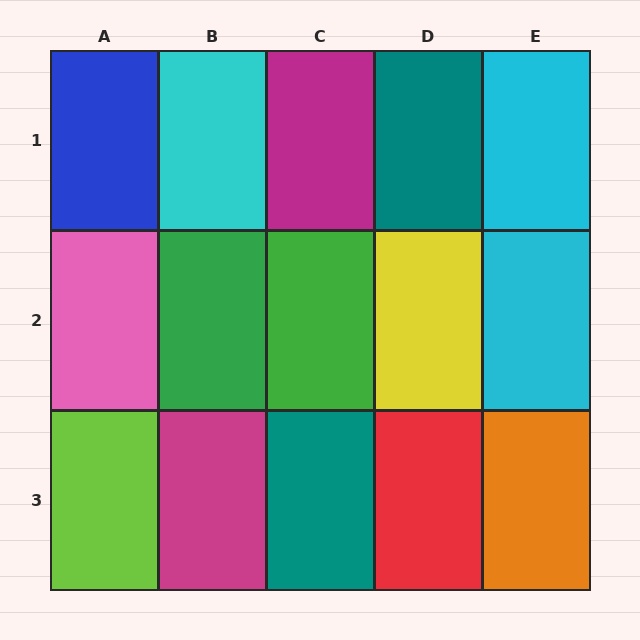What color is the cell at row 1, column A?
Blue.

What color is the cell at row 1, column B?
Cyan.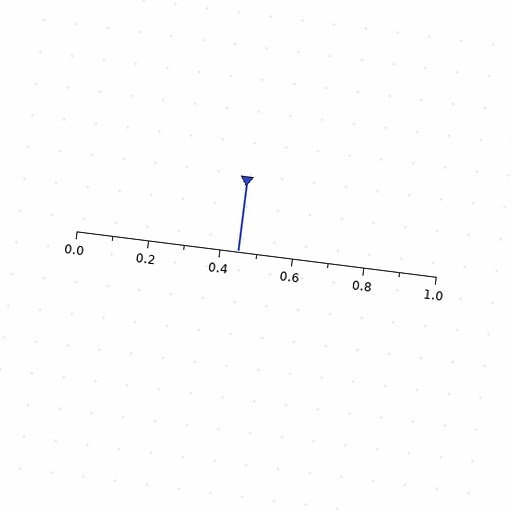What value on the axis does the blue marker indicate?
The marker indicates approximately 0.45.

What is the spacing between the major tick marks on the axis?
The major ticks are spaced 0.2 apart.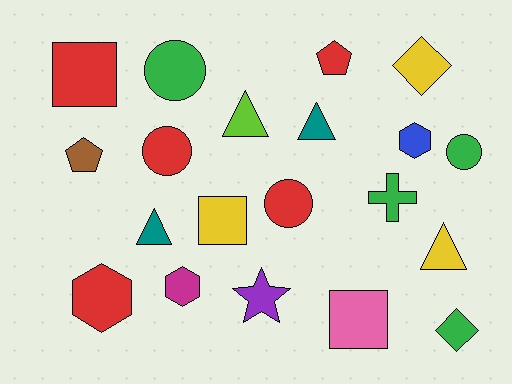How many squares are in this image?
There are 3 squares.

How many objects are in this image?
There are 20 objects.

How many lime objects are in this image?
There is 1 lime object.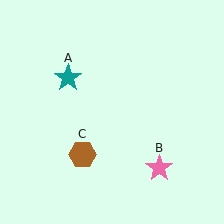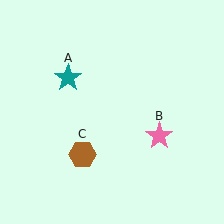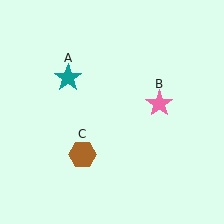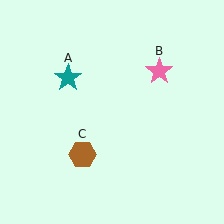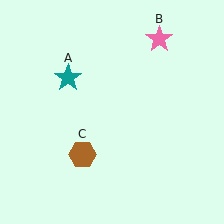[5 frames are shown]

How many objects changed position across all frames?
1 object changed position: pink star (object B).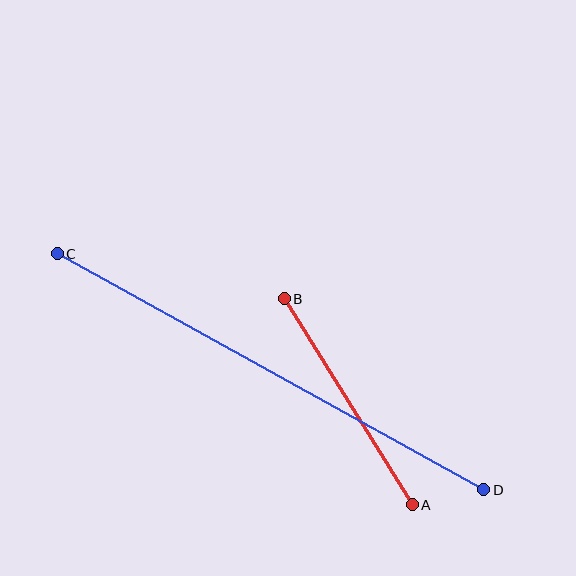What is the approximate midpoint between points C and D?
The midpoint is at approximately (271, 372) pixels.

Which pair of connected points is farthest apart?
Points C and D are farthest apart.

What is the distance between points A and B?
The distance is approximately 243 pixels.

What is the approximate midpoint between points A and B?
The midpoint is at approximately (348, 402) pixels.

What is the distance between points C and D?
The distance is approximately 487 pixels.